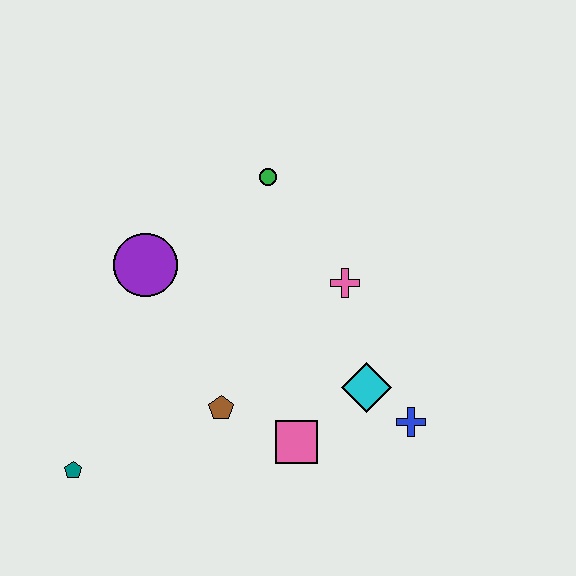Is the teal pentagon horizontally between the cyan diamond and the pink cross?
No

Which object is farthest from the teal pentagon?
The green circle is farthest from the teal pentagon.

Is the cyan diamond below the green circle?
Yes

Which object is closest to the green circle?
The pink cross is closest to the green circle.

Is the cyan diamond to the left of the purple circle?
No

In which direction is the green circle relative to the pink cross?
The green circle is above the pink cross.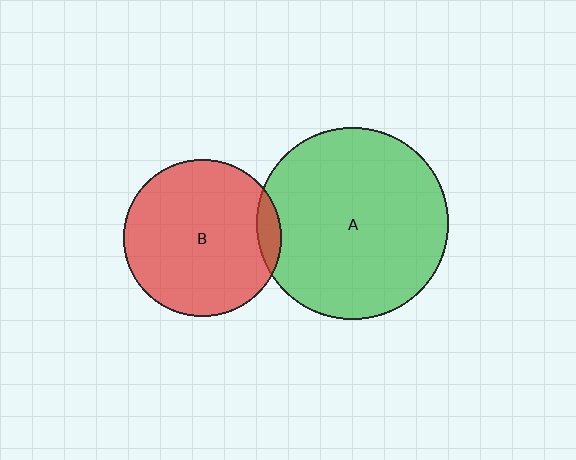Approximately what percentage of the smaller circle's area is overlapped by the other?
Approximately 5%.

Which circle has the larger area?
Circle A (green).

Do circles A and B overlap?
Yes.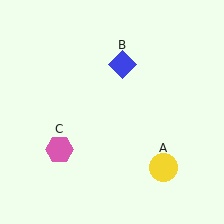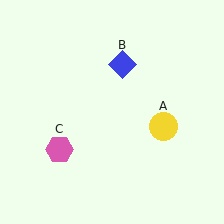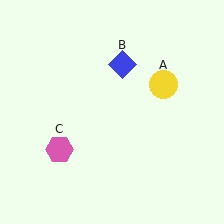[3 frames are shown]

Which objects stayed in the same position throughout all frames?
Blue diamond (object B) and pink hexagon (object C) remained stationary.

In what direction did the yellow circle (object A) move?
The yellow circle (object A) moved up.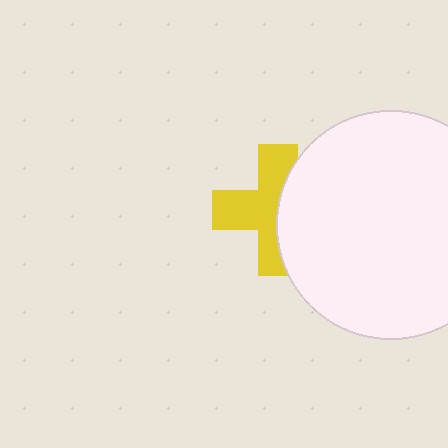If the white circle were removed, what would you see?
You would see the complete yellow cross.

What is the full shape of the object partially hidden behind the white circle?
The partially hidden object is a yellow cross.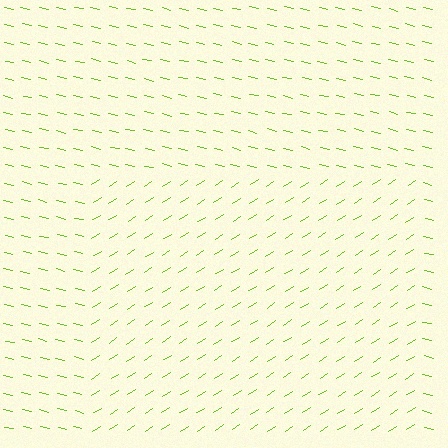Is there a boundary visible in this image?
Yes, there is a texture boundary formed by a change in line orientation.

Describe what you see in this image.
The image is filled with small lime line segments. A rectangle region in the image has lines oriented differently from the surrounding lines, creating a visible texture boundary.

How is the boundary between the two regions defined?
The boundary is defined purely by a change in line orientation (approximately 45 degrees difference). All lines are the same color and thickness.